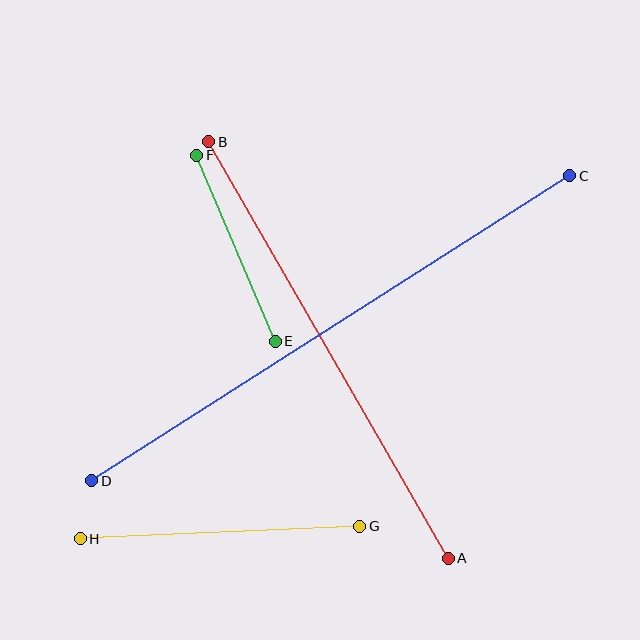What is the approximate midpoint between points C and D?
The midpoint is at approximately (331, 328) pixels.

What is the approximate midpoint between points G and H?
The midpoint is at approximately (220, 533) pixels.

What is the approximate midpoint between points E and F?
The midpoint is at approximately (236, 248) pixels.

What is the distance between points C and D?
The distance is approximately 567 pixels.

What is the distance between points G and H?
The distance is approximately 280 pixels.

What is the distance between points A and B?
The distance is approximately 481 pixels.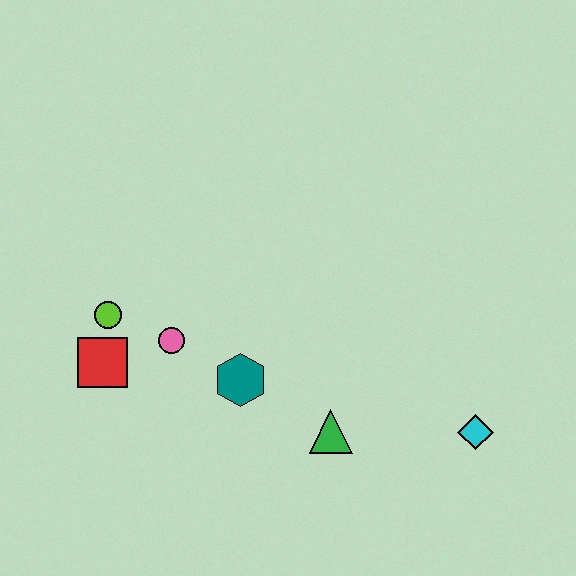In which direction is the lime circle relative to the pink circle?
The lime circle is to the left of the pink circle.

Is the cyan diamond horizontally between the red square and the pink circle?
No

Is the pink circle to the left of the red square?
No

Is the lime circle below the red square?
No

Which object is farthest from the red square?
The cyan diamond is farthest from the red square.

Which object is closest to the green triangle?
The teal hexagon is closest to the green triangle.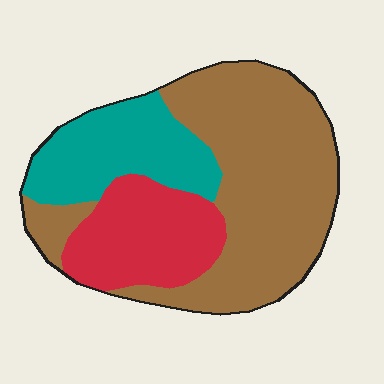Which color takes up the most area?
Brown, at roughly 55%.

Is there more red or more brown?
Brown.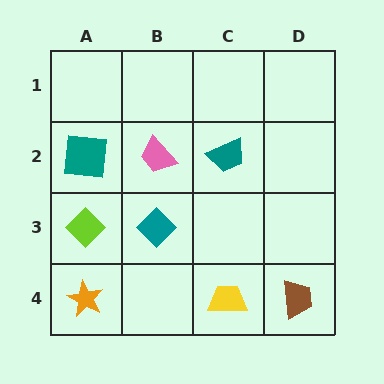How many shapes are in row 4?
3 shapes.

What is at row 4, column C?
A yellow trapezoid.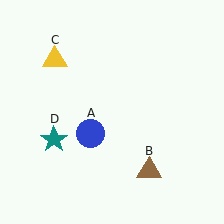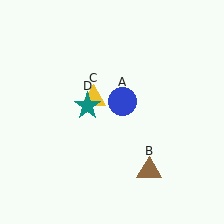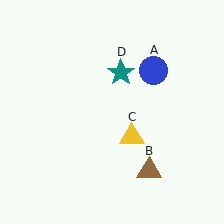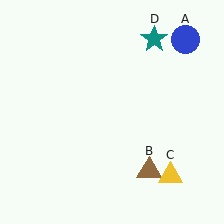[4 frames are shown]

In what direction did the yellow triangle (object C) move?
The yellow triangle (object C) moved down and to the right.